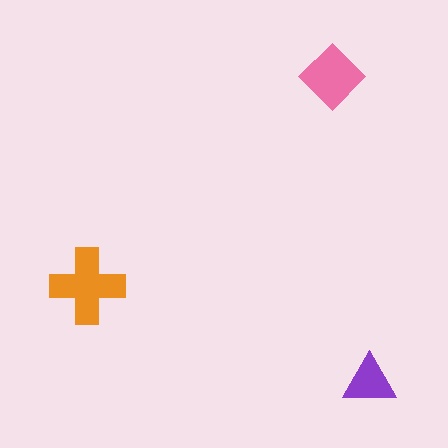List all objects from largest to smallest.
The orange cross, the pink diamond, the purple triangle.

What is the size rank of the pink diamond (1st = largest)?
2nd.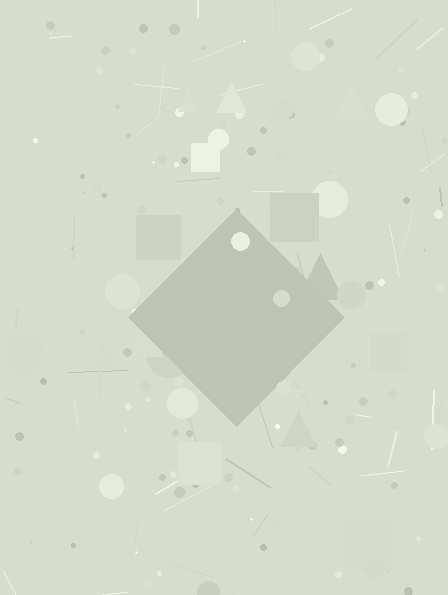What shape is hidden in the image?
A diamond is hidden in the image.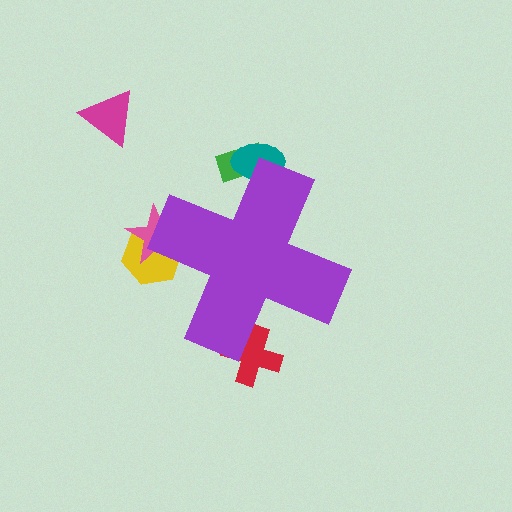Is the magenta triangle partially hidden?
No, the magenta triangle is fully visible.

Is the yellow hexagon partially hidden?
Yes, the yellow hexagon is partially hidden behind the purple cross.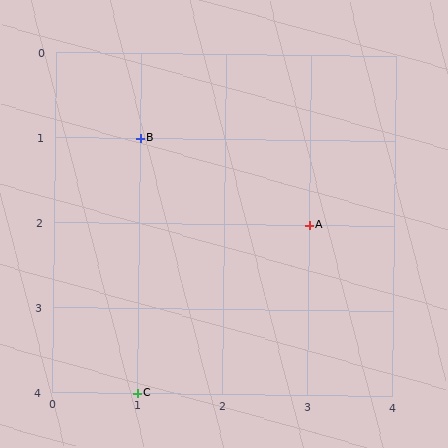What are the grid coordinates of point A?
Point A is at grid coordinates (3, 2).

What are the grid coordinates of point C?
Point C is at grid coordinates (1, 4).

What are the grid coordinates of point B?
Point B is at grid coordinates (1, 1).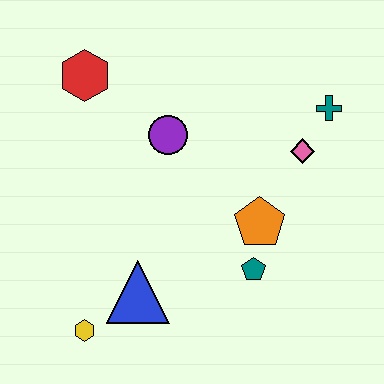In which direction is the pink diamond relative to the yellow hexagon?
The pink diamond is to the right of the yellow hexagon.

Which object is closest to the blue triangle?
The yellow hexagon is closest to the blue triangle.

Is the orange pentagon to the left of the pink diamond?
Yes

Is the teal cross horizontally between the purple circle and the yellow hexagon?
No